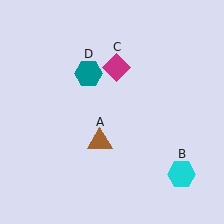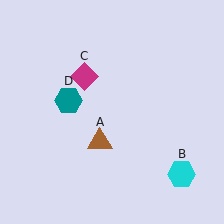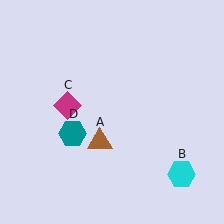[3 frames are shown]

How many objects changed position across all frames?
2 objects changed position: magenta diamond (object C), teal hexagon (object D).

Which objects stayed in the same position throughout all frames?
Brown triangle (object A) and cyan hexagon (object B) remained stationary.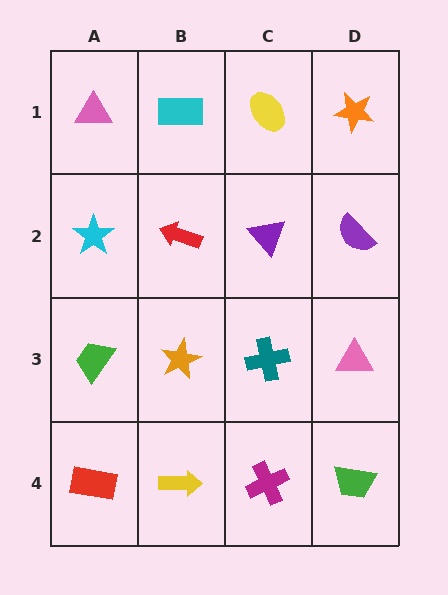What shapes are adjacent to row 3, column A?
A cyan star (row 2, column A), a red rectangle (row 4, column A), an orange star (row 3, column B).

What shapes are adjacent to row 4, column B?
An orange star (row 3, column B), a red rectangle (row 4, column A), a magenta cross (row 4, column C).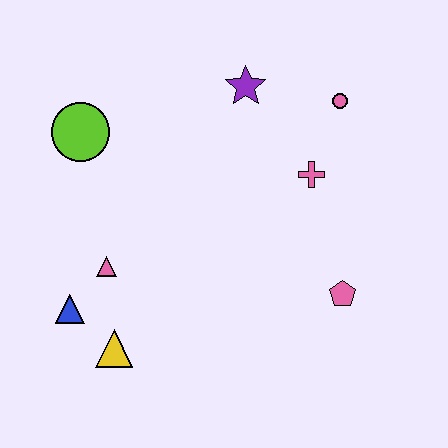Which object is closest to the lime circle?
The pink triangle is closest to the lime circle.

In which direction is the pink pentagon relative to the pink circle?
The pink pentagon is below the pink circle.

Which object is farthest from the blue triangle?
The pink circle is farthest from the blue triangle.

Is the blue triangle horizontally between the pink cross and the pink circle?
No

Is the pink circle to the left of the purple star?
No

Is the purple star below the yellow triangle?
No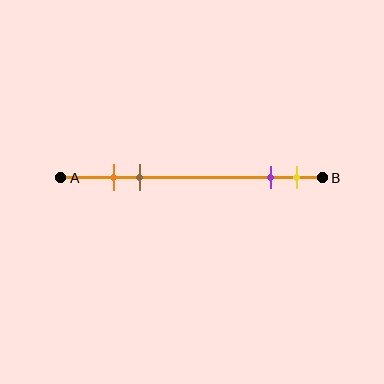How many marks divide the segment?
There are 4 marks dividing the segment.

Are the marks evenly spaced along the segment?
No, the marks are not evenly spaced.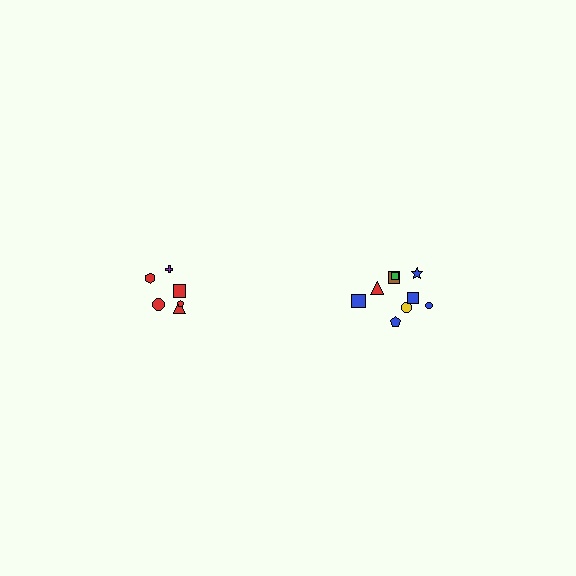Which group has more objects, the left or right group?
The right group.